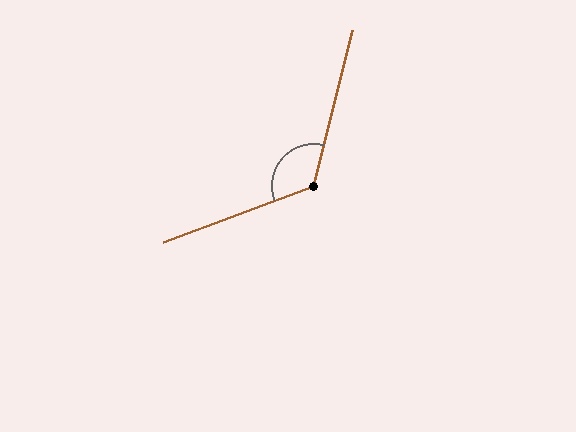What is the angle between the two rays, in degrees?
Approximately 125 degrees.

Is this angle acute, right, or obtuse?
It is obtuse.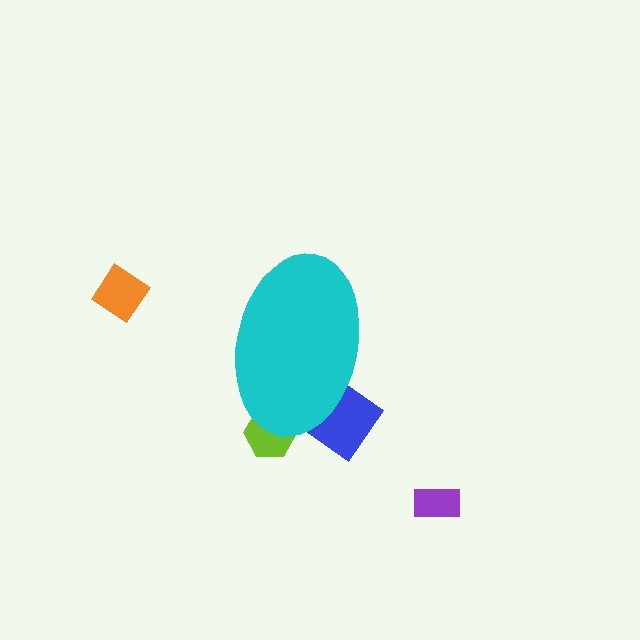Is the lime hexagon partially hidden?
Yes, the lime hexagon is partially hidden behind the cyan ellipse.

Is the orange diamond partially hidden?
No, the orange diamond is fully visible.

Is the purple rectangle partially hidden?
No, the purple rectangle is fully visible.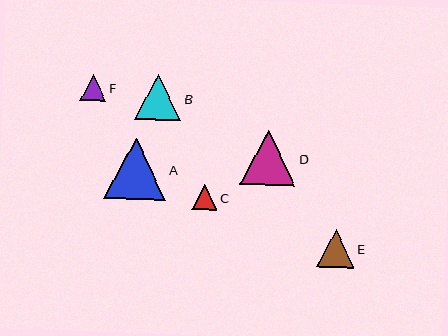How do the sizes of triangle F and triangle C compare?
Triangle F and triangle C are approximately the same size.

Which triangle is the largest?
Triangle A is the largest with a size of approximately 61 pixels.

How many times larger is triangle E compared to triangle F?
Triangle E is approximately 1.5 times the size of triangle F.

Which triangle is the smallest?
Triangle C is the smallest with a size of approximately 25 pixels.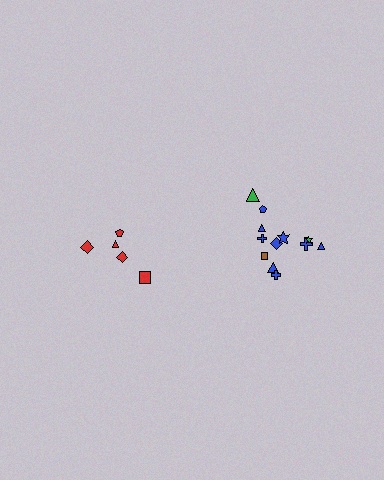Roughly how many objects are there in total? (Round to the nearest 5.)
Roughly 15 objects in total.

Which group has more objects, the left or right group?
The right group.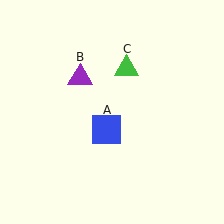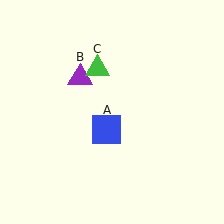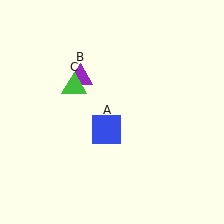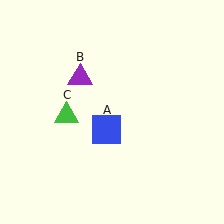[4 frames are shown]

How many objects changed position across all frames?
1 object changed position: green triangle (object C).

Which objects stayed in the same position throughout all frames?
Blue square (object A) and purple triangle (object B) remained stationary.